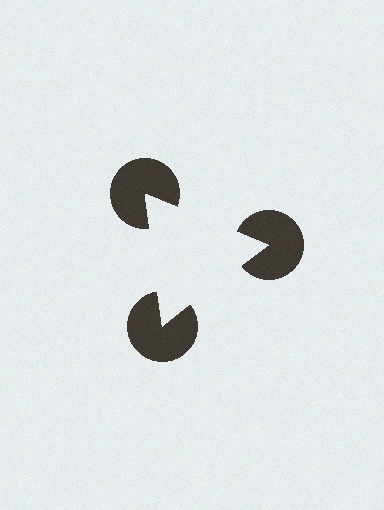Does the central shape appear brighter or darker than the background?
It typically appears slightly brighter than the background, even though no actual brightness change is drawn.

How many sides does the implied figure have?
3 sides.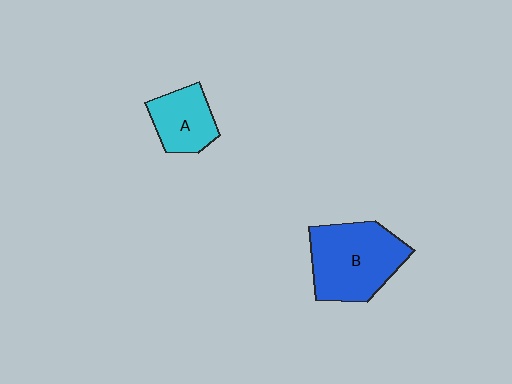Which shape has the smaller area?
Shape A (cyan).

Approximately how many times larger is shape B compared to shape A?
Approximately 1.8 times.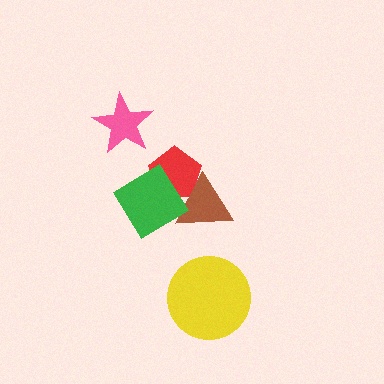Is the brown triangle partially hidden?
Yes, it is partially covered by another shape.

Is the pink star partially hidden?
No, no other shape covers it.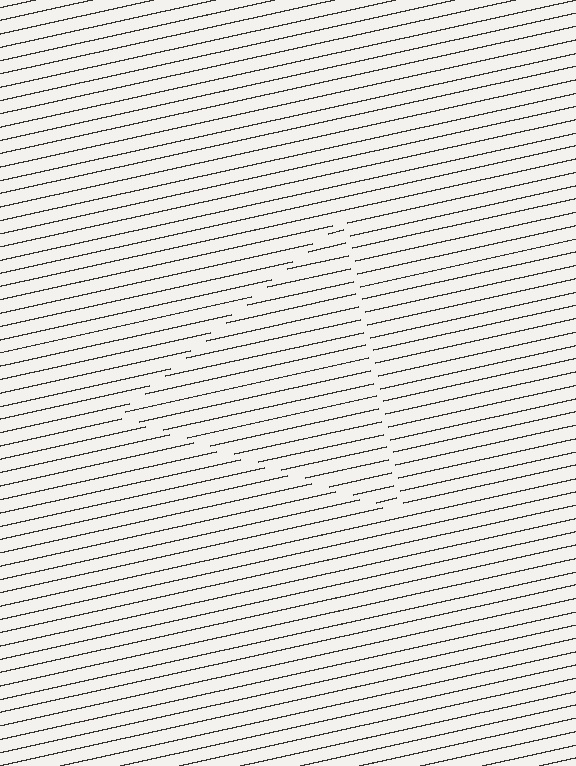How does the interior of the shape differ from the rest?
The interior of the shape contains the same grating, shifted by half a period — the contour is defined by the phase discontinuity where line-ends from the inner and outer gratings abut.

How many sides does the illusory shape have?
3 sides — the line-ends trace a triangle.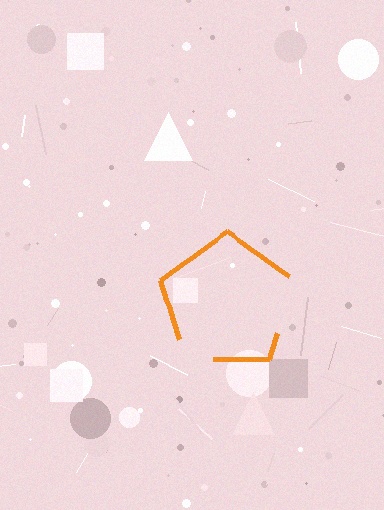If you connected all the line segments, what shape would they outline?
They would outline a pentagon.